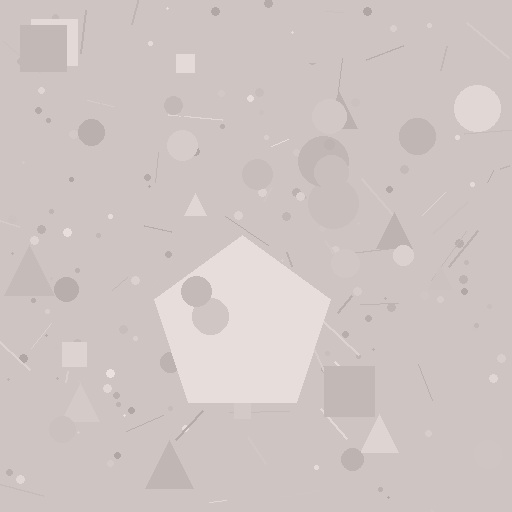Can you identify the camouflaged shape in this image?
The camouflaged shape is a pentagon.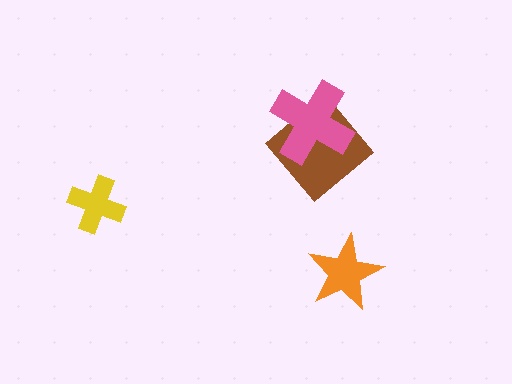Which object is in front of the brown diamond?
The pink cross is in front of the brown diamond.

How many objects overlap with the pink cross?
1 object overlaps with the pink cross.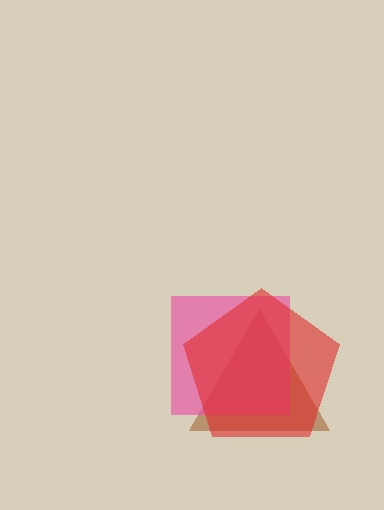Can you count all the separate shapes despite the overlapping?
Yes, there are 3 separate shapes.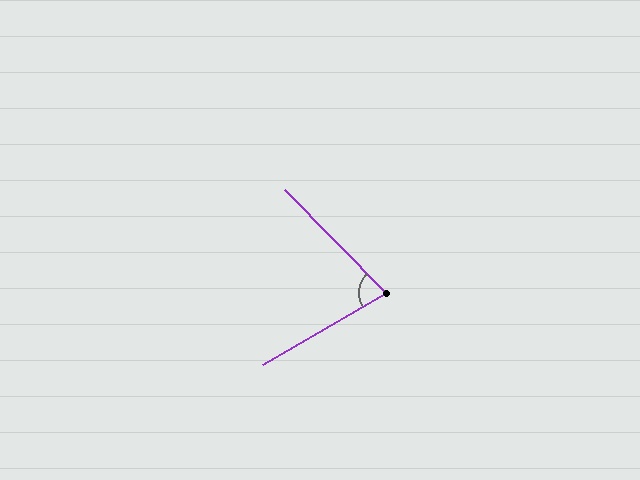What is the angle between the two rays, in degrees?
Approximately 76 degrees.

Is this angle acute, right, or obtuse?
It is acute.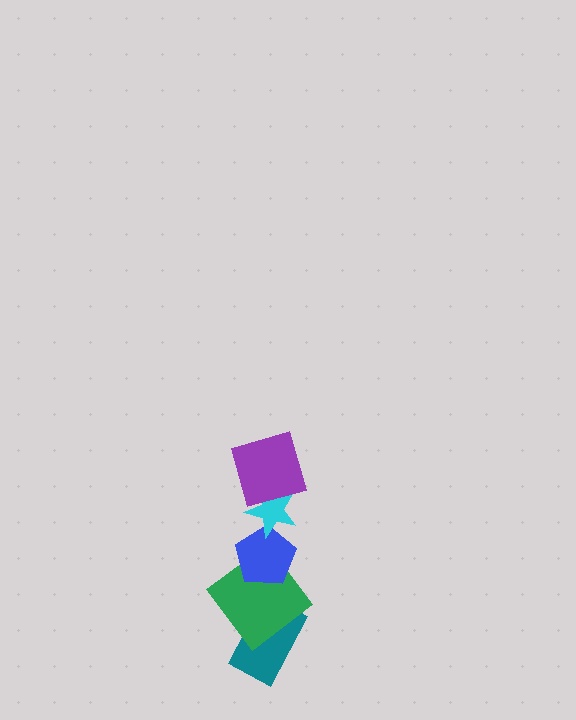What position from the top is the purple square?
The purple square is 1st from the top.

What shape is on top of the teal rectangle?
The green diamond is on top of the teal rectangle.